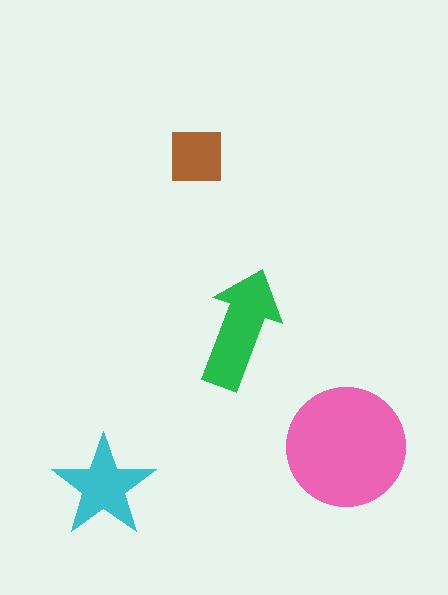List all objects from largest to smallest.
The pink circle, the green arrow, the cyan star, the brown square.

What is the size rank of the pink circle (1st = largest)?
1st.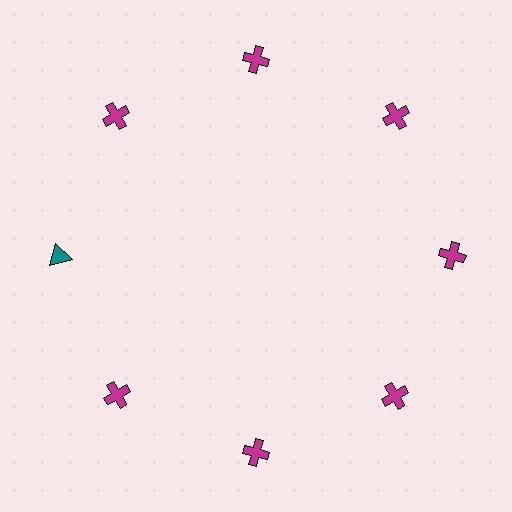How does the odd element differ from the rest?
It differs in both color (teal instead of magenta) and shape (triangle instead of cross).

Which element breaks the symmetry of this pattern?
The teal triangle at roughly the 9 o'clock position breaks the symmetry. All other shapes are magenta crosses.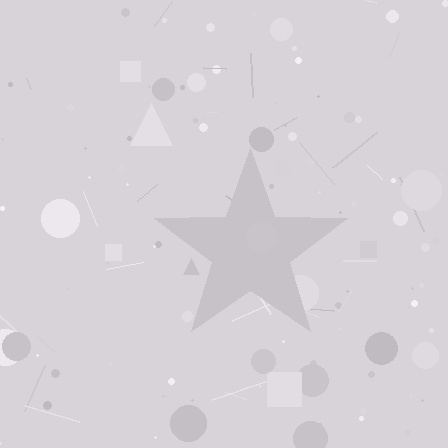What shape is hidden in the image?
A star is hidden in the image.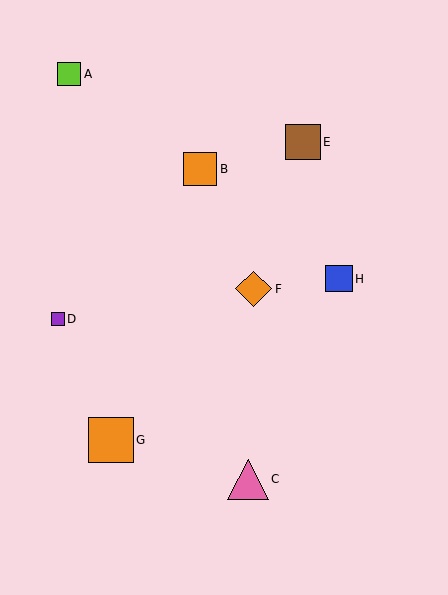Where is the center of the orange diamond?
The center of the orange diamond is at (254, 289).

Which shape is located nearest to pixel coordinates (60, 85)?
The lime square (labeled A) at (69, 74) is nearest to that location.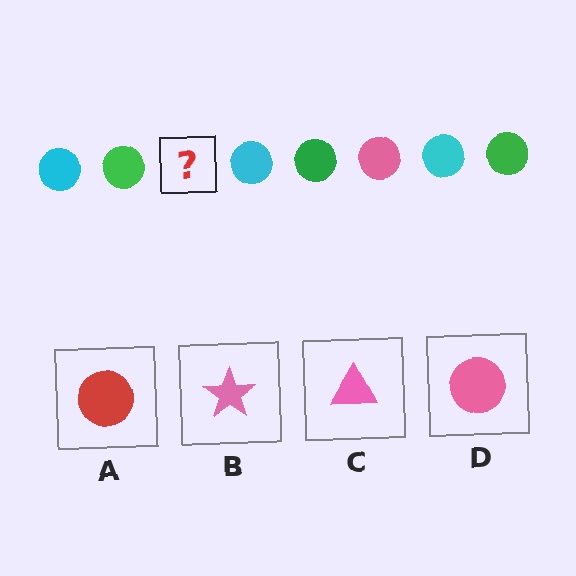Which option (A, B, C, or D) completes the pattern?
D.